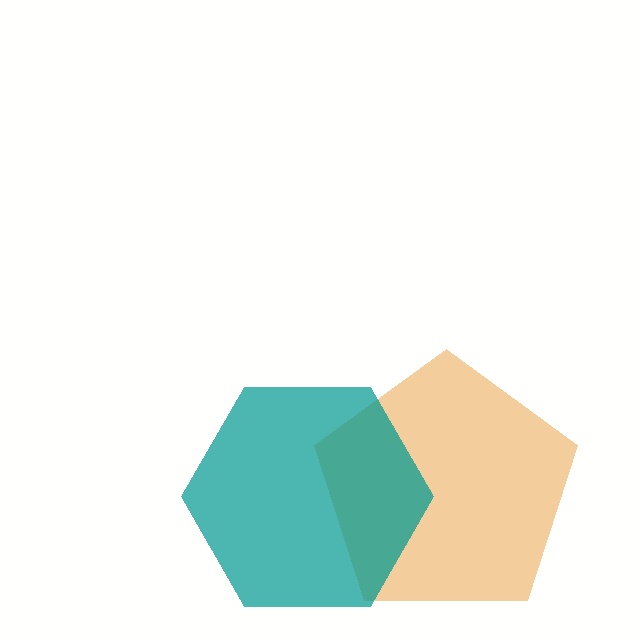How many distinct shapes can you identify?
There are 2 distinct shapes: an orange pentagon, a teal hexagon.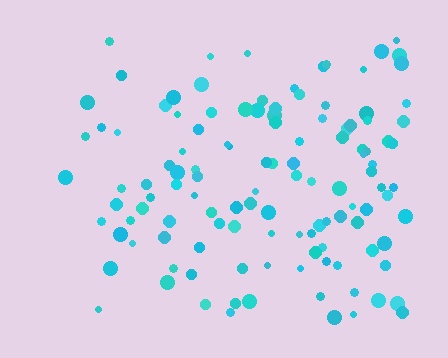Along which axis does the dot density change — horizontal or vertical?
Horizontal.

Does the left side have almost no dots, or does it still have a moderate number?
Still a moderate number, just noticeably fewer than the right.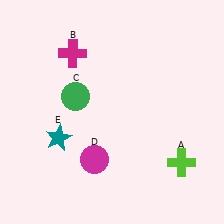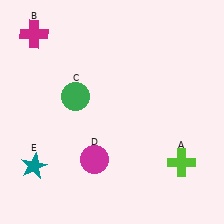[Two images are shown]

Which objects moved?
The objects that moved are: the magenta cross (B), the teal star (E).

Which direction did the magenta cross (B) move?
The magenta cross (B) moved left.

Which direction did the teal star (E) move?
The teal star (E) moved down.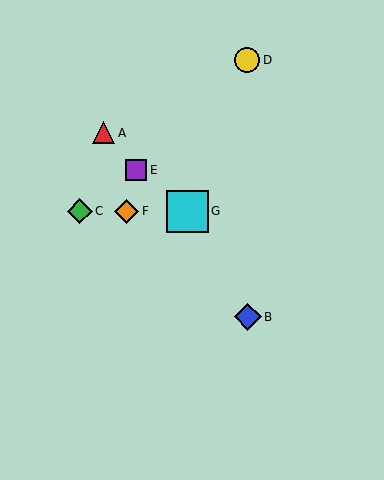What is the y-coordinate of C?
Object C is at y≈211.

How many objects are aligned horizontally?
3 objects (C, F, G) are aligned horizontally.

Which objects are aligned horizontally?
Objects C, F, G are aligned horizontally.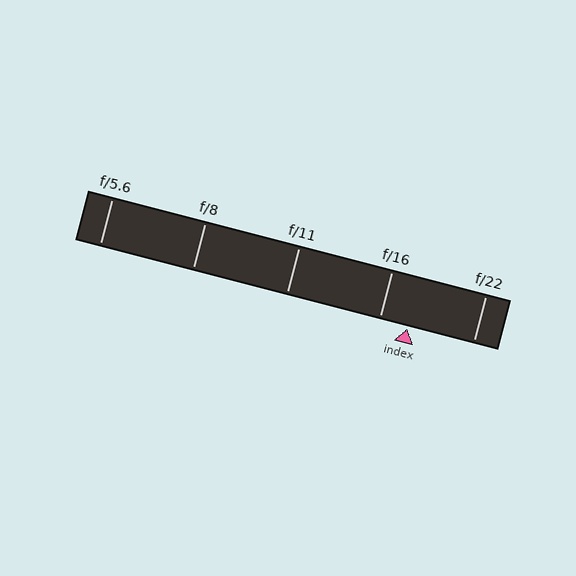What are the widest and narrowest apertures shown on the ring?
The widest aperture shown is f/5.6 and the narrowest is f/22.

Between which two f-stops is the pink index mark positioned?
The index mark is between f/16 and f/22.